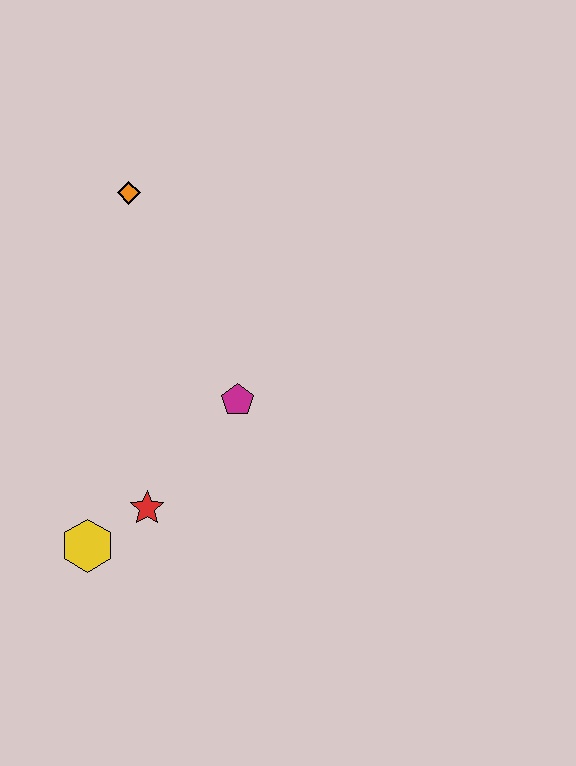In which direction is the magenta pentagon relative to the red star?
The magenta pentagon is above the red star.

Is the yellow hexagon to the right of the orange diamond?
No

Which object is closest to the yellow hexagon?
The red star is closest to the yellow hexagon.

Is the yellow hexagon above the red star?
No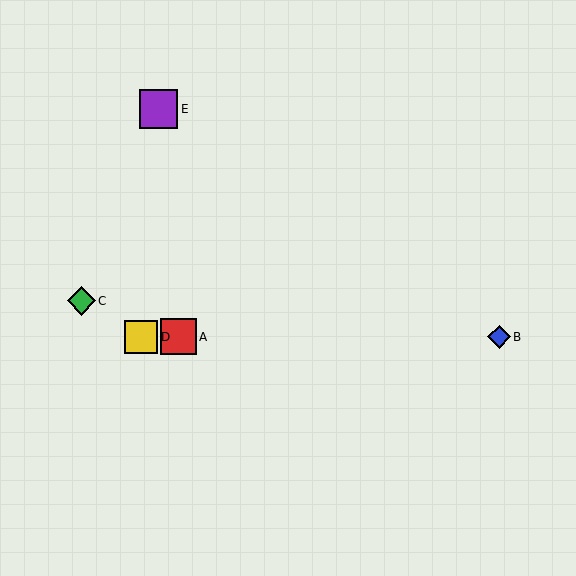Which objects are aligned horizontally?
Objects A, B, D are aligned horizontally.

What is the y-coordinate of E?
Object E is at y≈109.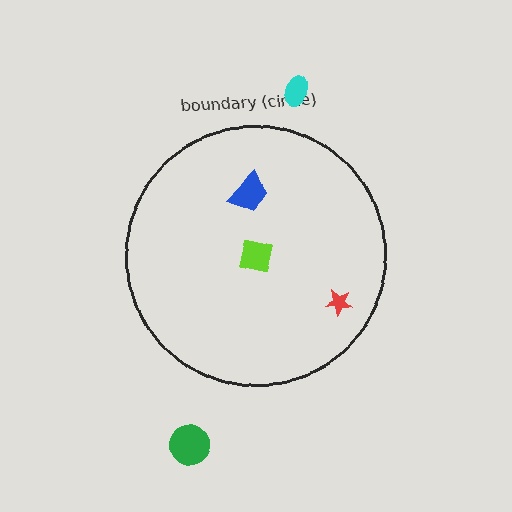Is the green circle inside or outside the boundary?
Outside.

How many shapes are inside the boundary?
3 inside, 2 outside.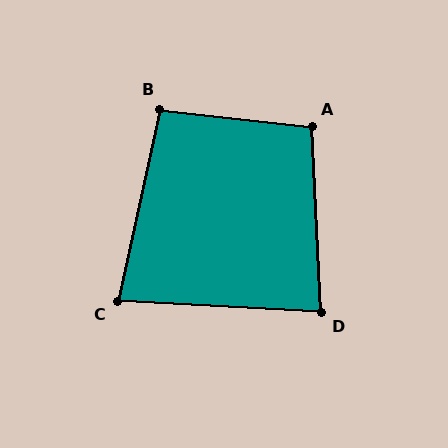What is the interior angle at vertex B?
Approximately 96 degrees (obtuse).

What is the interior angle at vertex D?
Approximately 84 degrees (acute).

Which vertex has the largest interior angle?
A, at approximately 99 degrees.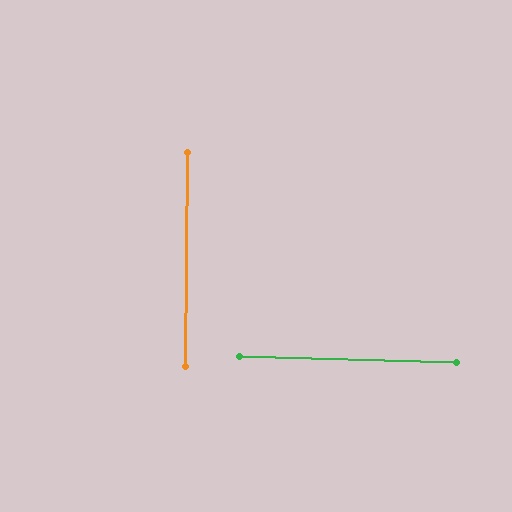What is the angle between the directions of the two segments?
Approximately 89 degrees.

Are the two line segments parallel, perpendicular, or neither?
Perpendicular — they meet at approximately 89°.